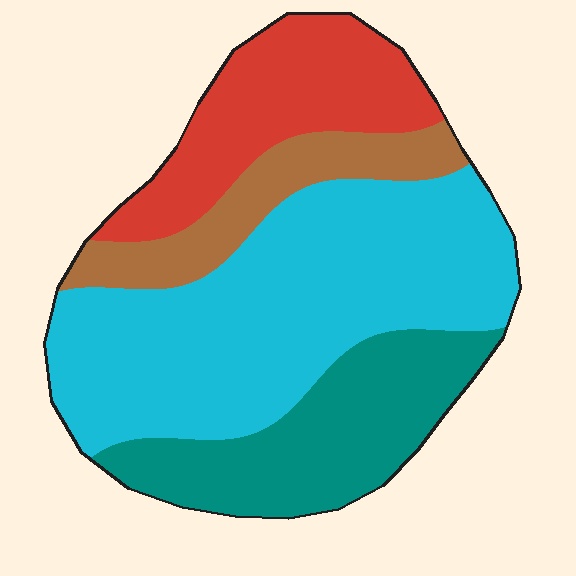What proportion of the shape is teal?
Teal covers about 20% of the shape.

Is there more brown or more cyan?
Cyan.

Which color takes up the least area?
Brown, at roughly 15%.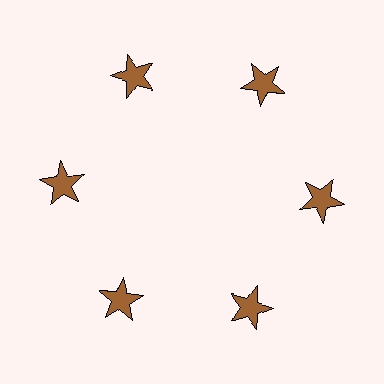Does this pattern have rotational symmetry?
Yes, this pattern has 6-fold rotational symmetry. It looks the same after rotating 60 degrees around the center.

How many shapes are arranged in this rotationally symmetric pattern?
There are 6 shapes, arranged in 6 groups of 1.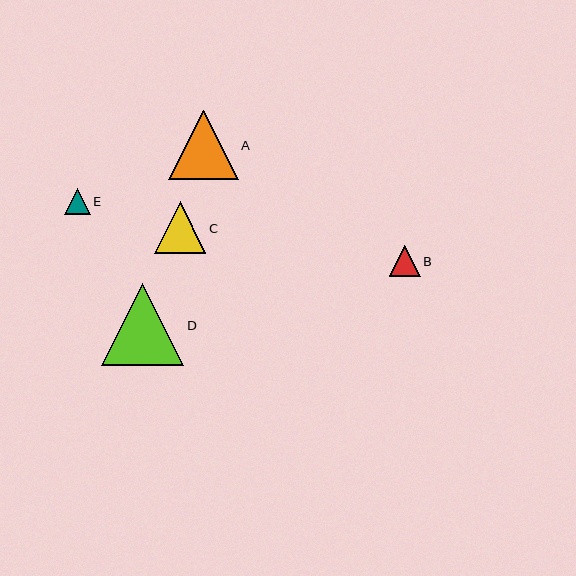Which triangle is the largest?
Triangle D is the largest with a size of approximately 82 pixels.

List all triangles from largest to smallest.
From largest to smallest: D, A, C, B, E.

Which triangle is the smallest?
Triangle E is the smallest with a size of approximately 26 pixels.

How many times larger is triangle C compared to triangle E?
Triangle C is approximately 2.0 times the size of triangle E.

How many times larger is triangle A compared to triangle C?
Triangle A is approximately 1.3 times the size of triangle C.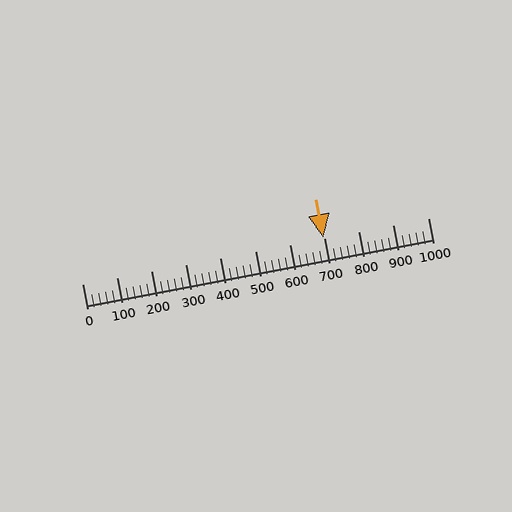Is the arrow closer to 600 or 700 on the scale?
The arrow is closer to 700.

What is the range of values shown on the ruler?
The ruler shows values from 0 to 1000.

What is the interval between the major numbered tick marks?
The major tick marks are spaced 100 units apart.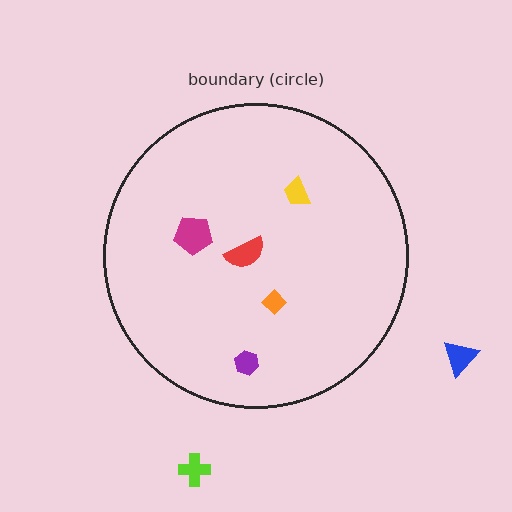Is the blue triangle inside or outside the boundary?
Outside.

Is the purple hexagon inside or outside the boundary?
Inside.